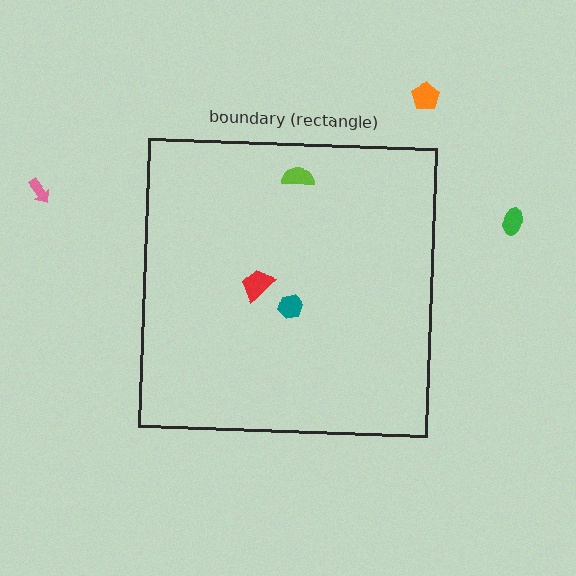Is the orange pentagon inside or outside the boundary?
Outside.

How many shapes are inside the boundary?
3 inside, 3 outside.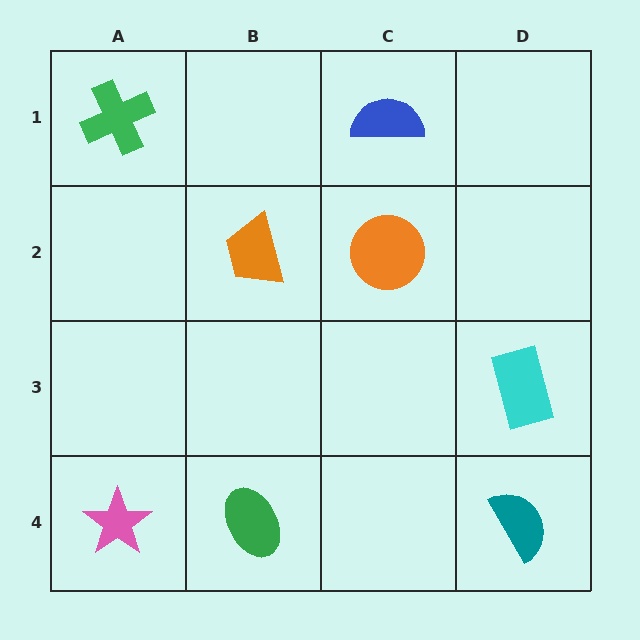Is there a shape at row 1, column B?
No, that cell is empty.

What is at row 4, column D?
A teal semicircle.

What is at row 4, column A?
A pink star.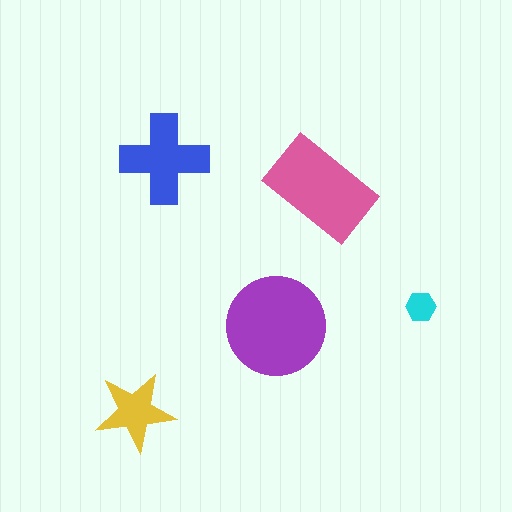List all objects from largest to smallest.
The purple circle, the pink rectangle, the blue cross, the yellow star, the cyan hexagon.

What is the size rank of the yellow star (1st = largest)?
4th.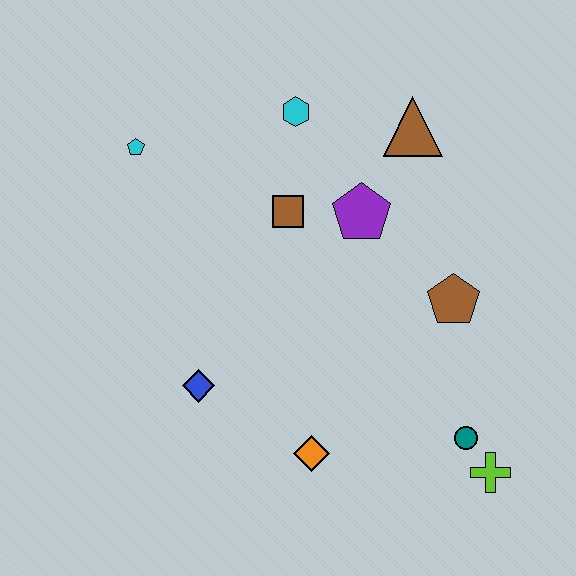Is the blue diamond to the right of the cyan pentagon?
Yes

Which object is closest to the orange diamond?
The blue diamond is closest to the orange diamond.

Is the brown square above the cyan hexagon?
No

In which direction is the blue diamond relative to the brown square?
The blue diamond is below the brown square.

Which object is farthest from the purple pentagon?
The lime cross is farthest from the purple pentagon.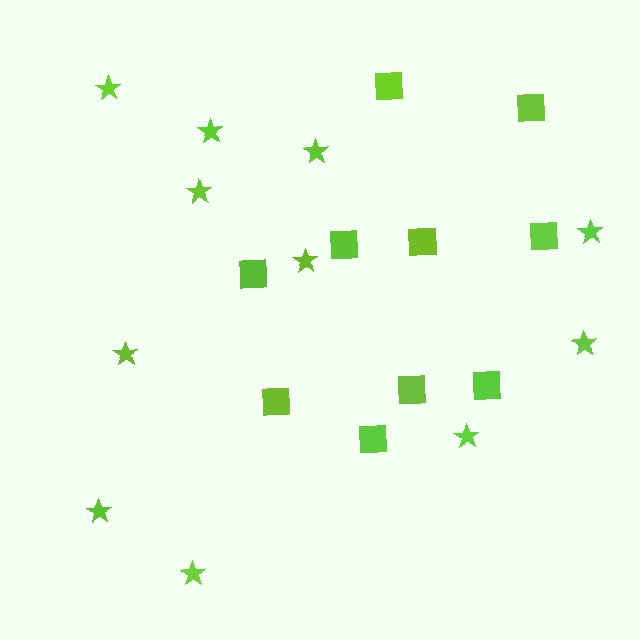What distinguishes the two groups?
There are 2 groups: one group of squares (10) and one group of stars (11).